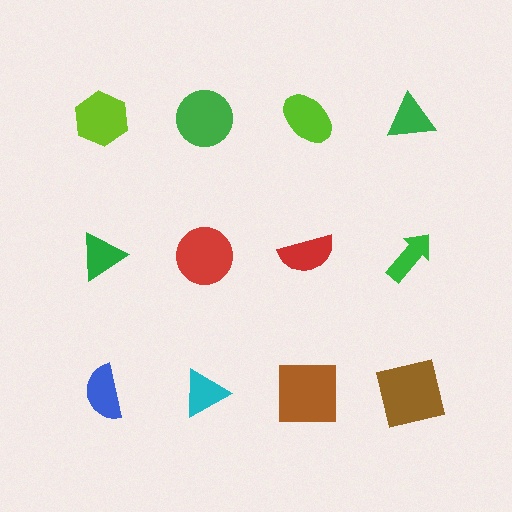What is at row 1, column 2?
A green circle.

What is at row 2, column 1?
A green triangle.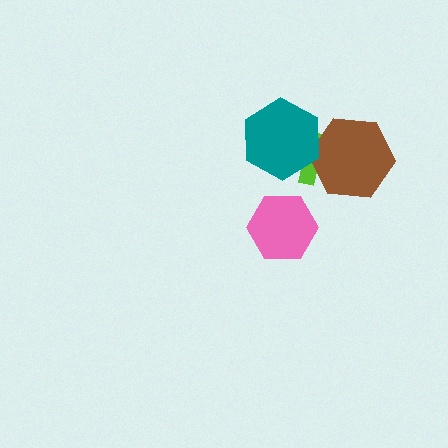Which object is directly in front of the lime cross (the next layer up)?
The brown hexagon is directly in front of the lime cross.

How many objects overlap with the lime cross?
2 objects overlap with the lime cross.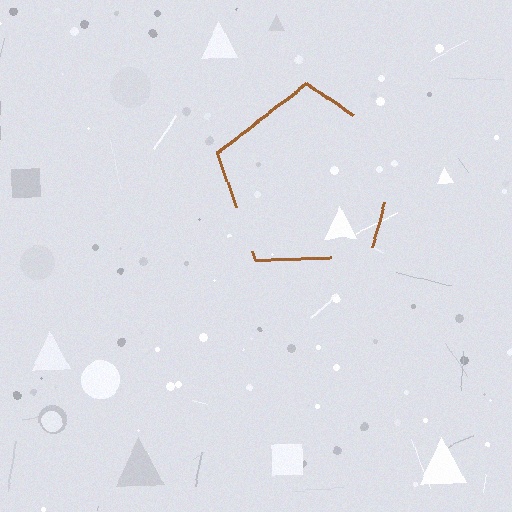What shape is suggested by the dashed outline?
The dashed outline suggests a pentagon.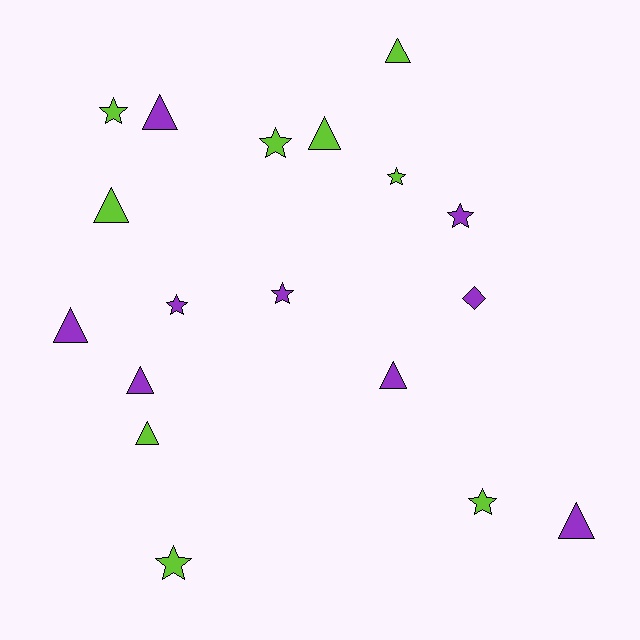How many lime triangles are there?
There are 4 lime triangles.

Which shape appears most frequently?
Triangle, with 9 objects.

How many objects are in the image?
There are 18 objects.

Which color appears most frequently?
Purple, with 9 objects.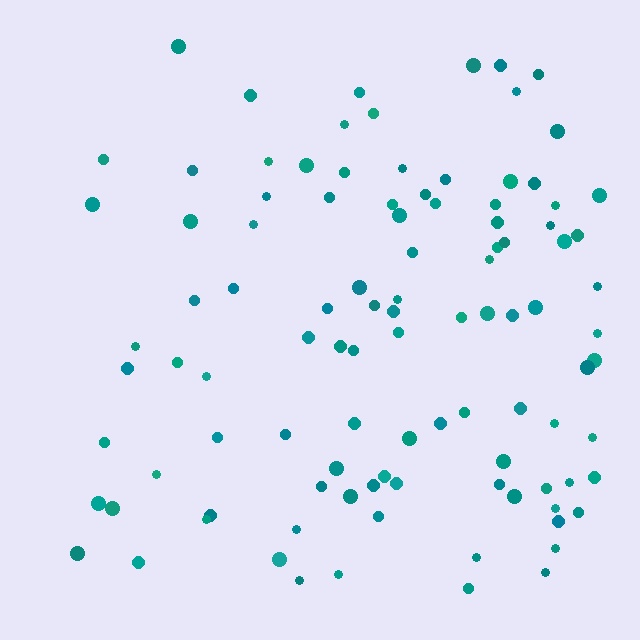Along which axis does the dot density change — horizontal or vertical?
Horizontal.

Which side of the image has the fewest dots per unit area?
The left.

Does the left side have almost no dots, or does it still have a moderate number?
Still a moderate number, just noticeably fewer than the right.